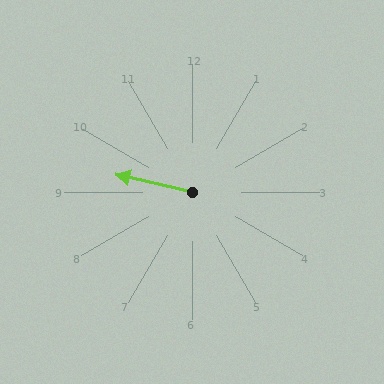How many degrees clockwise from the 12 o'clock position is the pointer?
Approximately 283 degrees.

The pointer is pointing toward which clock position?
Roughly 9 o'clock.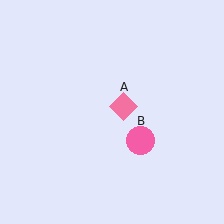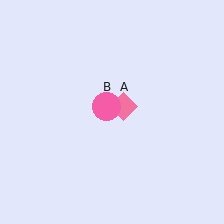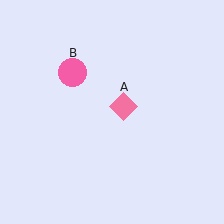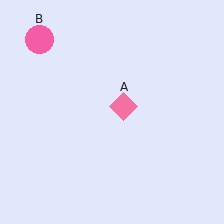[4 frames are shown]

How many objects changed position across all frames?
1 object changed position: pink circle (object B).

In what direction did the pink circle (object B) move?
The pink circle (object B) moved up and to the left.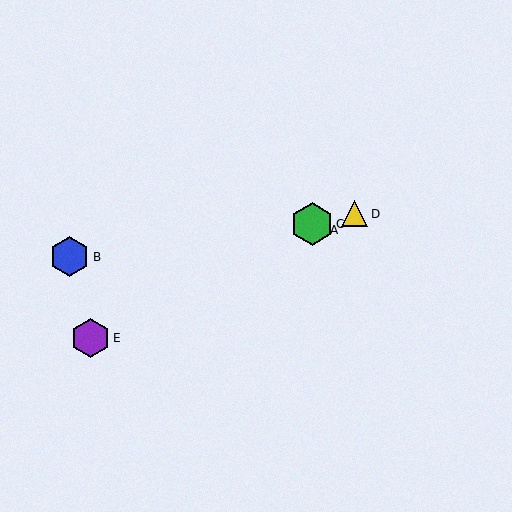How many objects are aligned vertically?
2 objects (A, C) are aligned vertically.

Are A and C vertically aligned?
Yes, both are at x≈312.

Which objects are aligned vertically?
Objects A, C are aligned vertically.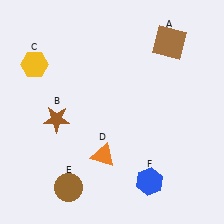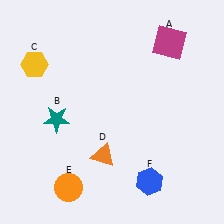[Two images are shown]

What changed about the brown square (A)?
In Image 1, A is brown. In Image 2, it changed to magenta.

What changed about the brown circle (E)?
In Image 1, E is brown. In Image 2, it changed to orange.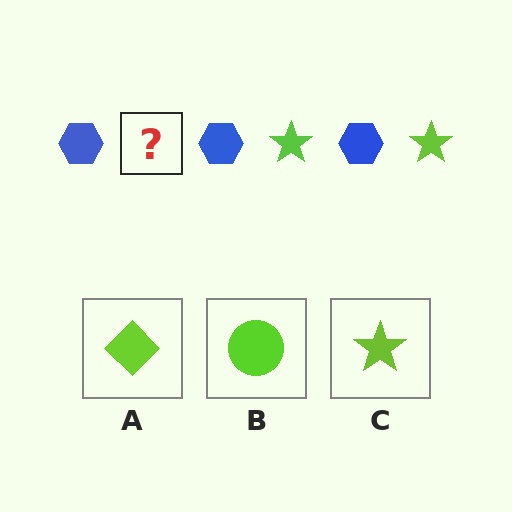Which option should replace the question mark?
Option C.